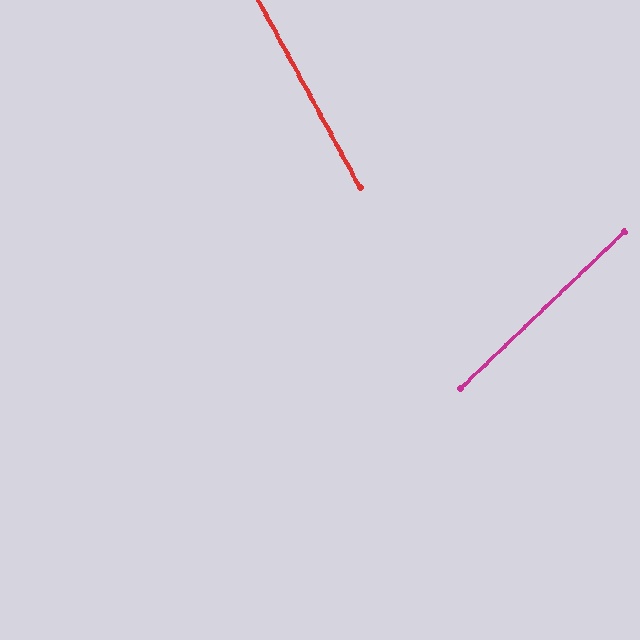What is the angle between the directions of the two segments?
Approximately 75 degrees.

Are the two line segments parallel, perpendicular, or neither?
Neither parallel nor perpendicular — they differ by about 75°.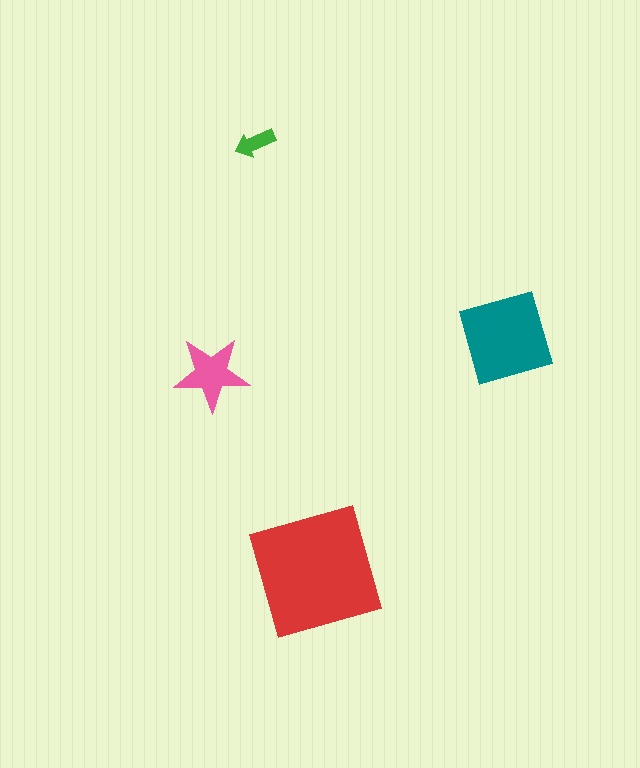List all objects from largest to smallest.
The red square, the teal diamond, the pink star, the green arrow.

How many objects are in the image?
There are 4 objects in the image.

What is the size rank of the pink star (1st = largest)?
3rd.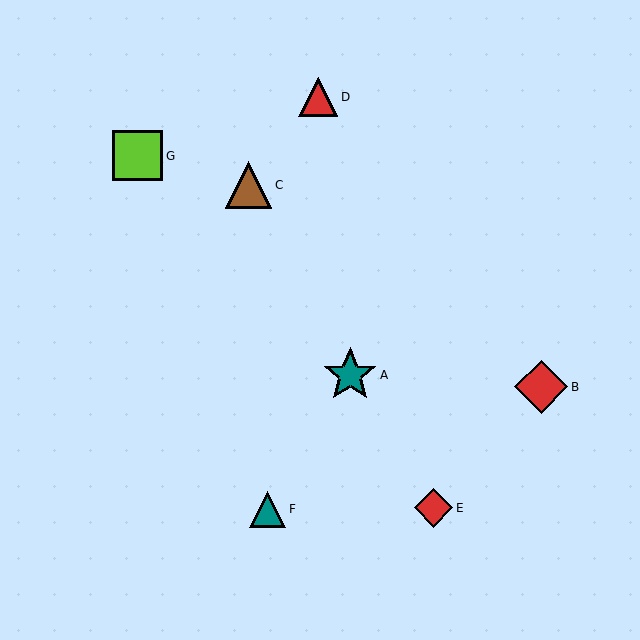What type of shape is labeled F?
Shape F is a teal triangle.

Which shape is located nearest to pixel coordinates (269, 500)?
The teal triangle (labeled F) at (268, 509) is nearest to that location.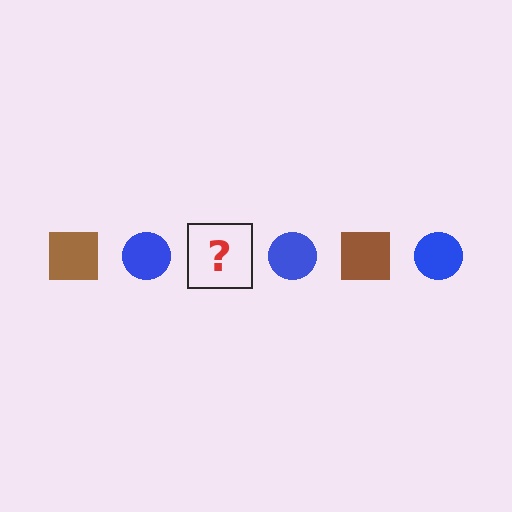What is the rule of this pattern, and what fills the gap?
The rule is that the pattern alternates between brown square and blue circle. The gap should be filled with a brown square.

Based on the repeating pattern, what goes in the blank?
The blank should be a brown square.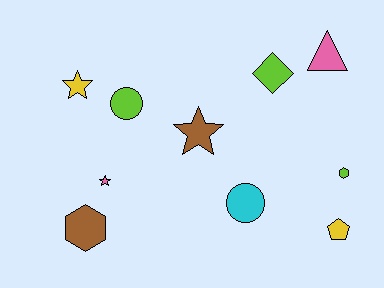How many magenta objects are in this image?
There are no magenta objects.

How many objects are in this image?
There are 10 objects.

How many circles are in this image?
There are 2 circles.